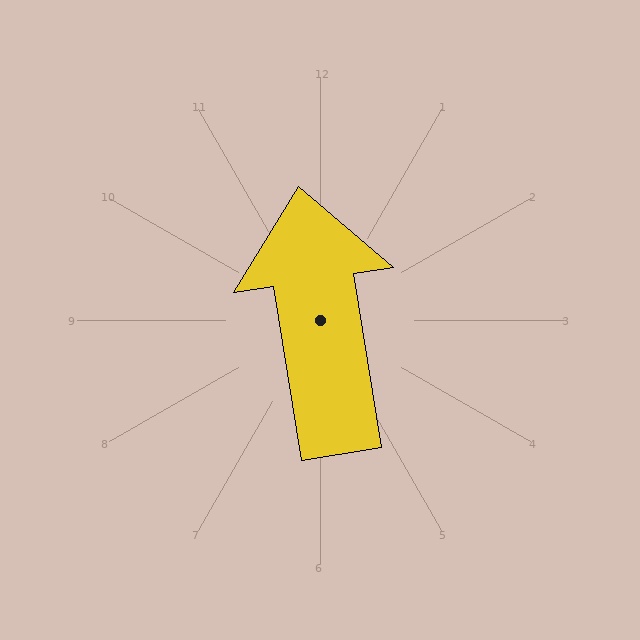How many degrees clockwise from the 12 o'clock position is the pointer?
Approximately 351 degrees.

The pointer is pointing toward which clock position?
Roughly 12 o'clock.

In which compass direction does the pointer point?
North.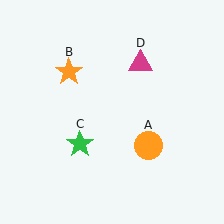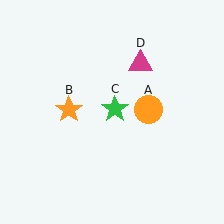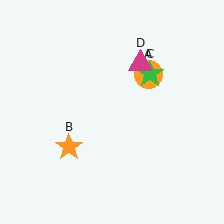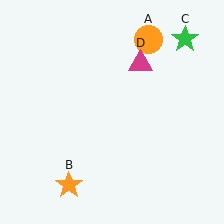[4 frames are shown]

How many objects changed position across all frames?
3 objects changed position: orange circle (object A), orange star (object B), green star (object C).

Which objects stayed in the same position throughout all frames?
Magenta triangle (object D) remained stationary.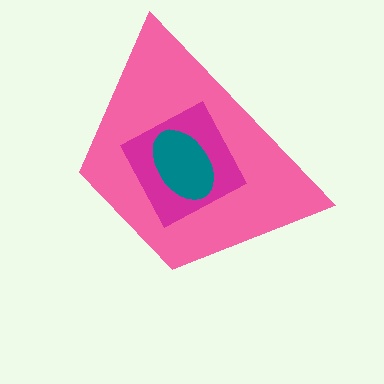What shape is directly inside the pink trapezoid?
The magenta diamond.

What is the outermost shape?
The pink trapezoid.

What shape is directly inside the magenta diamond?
The teal ellipse.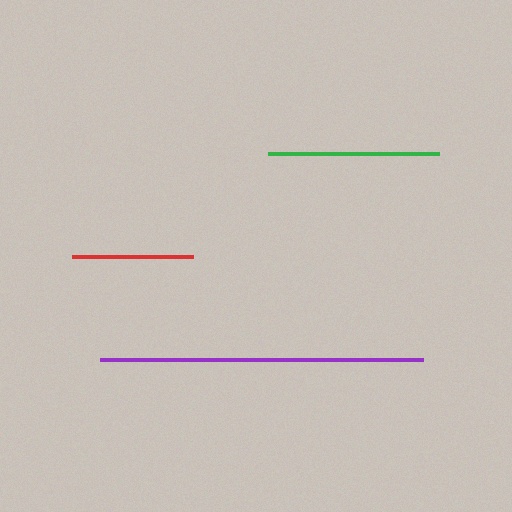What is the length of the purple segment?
The purple segment is approximately 323 pixels long.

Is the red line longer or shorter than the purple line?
The purple line is longer than the red line.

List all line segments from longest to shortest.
From longest to shortest: purple, green, red.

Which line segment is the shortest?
The red line is the shortest at approximately 121 pixels.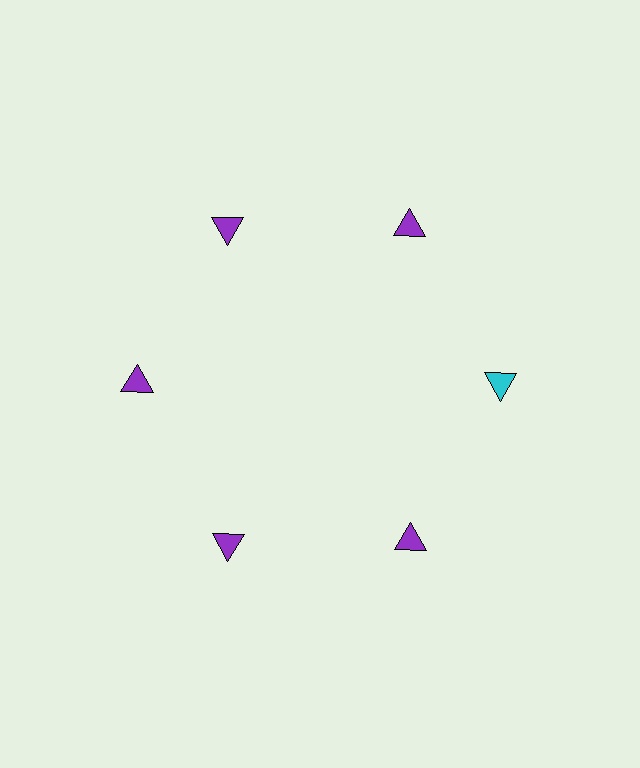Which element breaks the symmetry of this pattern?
The cyan triangle at roughly the 3 o'clock position breaks the symmetry. All other shapes are purple triangles.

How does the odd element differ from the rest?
It has a different color: cyan instead of purple.